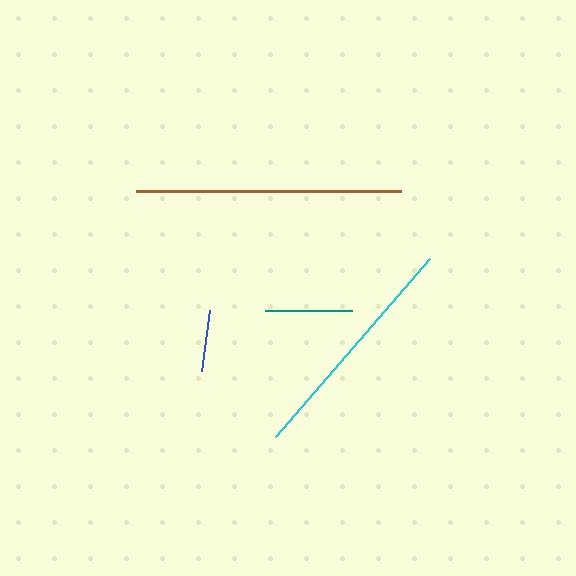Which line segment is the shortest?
The blue line is the shortest at approximately 61 pixels.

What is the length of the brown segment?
The brown segment is approximately 264 pixels long.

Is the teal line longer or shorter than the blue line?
The teal line is longer than the blue line.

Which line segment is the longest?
The brown line is the longest at approximately 264 pixels.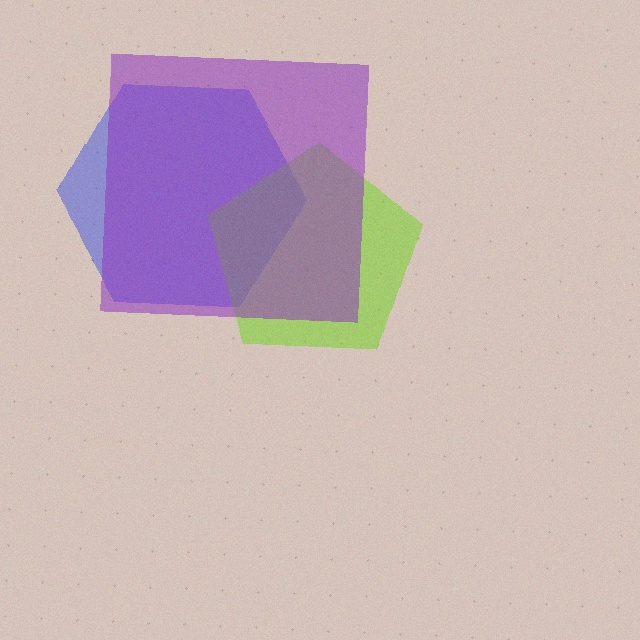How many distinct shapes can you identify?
There are 3 distinct shapes: a blue hexagon, a lime pentagon, a purple square.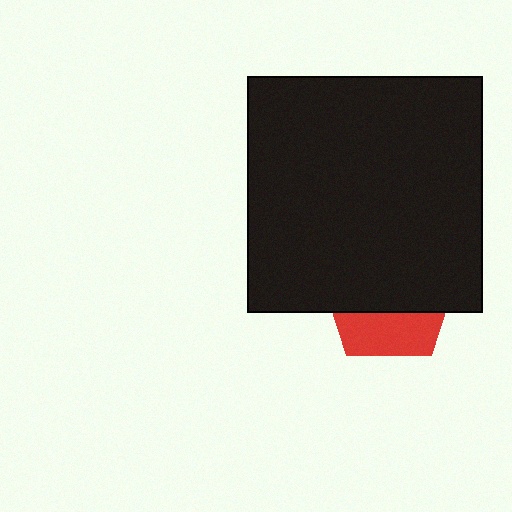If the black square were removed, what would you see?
You would see the complete red pentagon.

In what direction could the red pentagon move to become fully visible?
The red pentagon could move down. That would shift it out from behind the black square entirely.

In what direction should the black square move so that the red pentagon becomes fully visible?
The black square should move up. That is the shortest direction to clear the overlap and leave the red pentagon fully visible.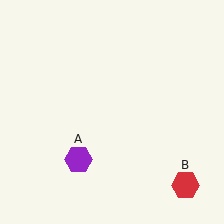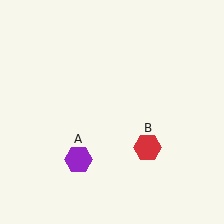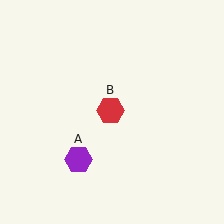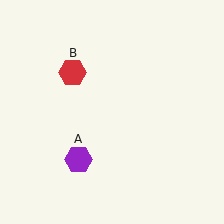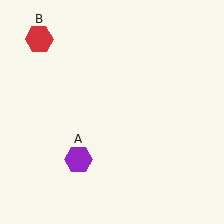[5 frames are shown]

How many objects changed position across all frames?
1 object changed position: red hexagon (object B).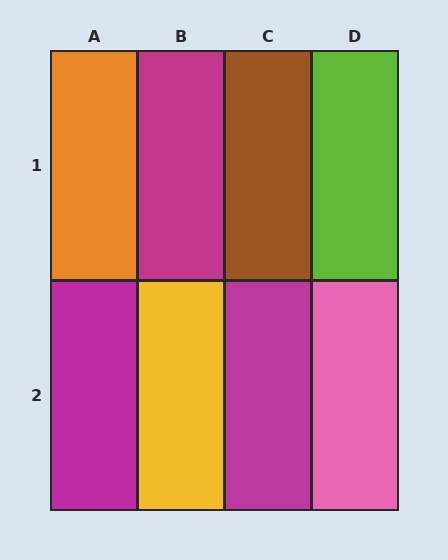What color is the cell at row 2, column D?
Pink.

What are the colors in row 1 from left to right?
Orange, magenta, brown, lime.